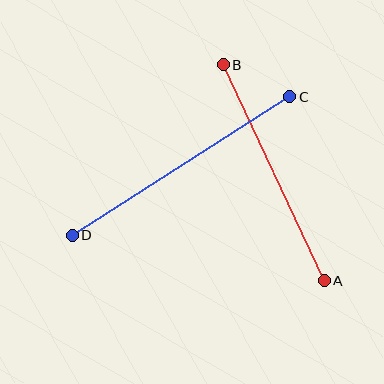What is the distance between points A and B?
The distance is approximately 238 pixels.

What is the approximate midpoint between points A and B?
The midpoint is at approximately (274, 173) pixels.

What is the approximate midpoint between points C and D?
The midpoint is at approximately (181, 166) pixels.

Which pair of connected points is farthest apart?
Points C and D are farthest apart.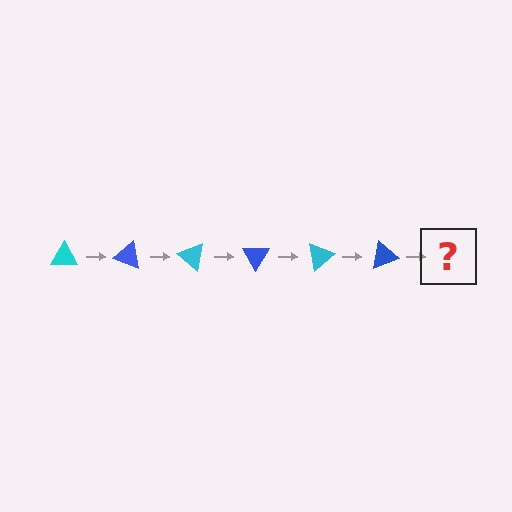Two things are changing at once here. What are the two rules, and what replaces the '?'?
The two rules are that it rotates 20 degrees each step and the color cycles through cyan and blue. The '?' should be a cyan triangle, rotated 120 degrees from the start.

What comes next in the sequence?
The next element should be a cyan triangle, rotated 120 degrees from the start.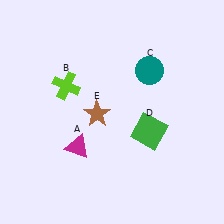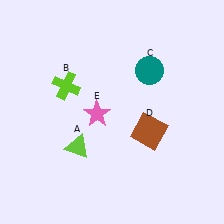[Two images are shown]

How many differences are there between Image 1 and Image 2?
There are 3 differences between the two images.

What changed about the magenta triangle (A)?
In Image 1, A is magenta. In Image 2, it changed to lime.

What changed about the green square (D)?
In Image 1, D is green. In Image 2, it changed to brown.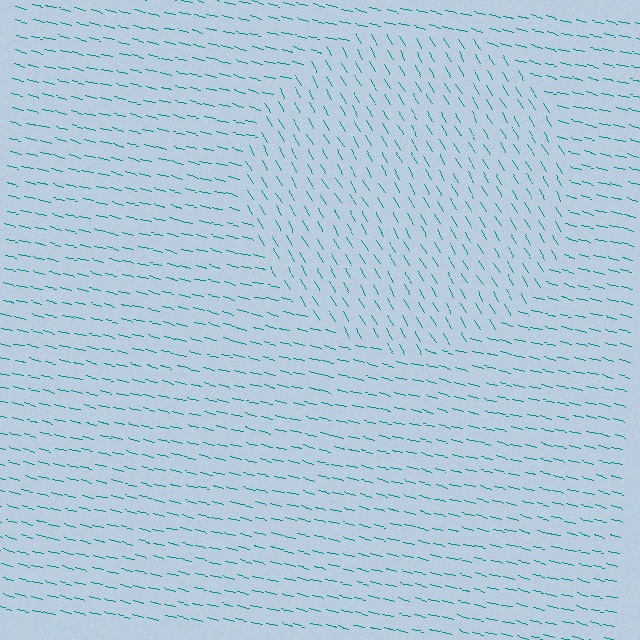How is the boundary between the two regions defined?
The boundary is defined purely by a change in line orientation (approximately 45 degrees difference). All lines are the same color and thickness.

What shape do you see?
I see a circle.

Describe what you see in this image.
The image is filled with small teal line segments. A circle region in the image has lines oriented differently from the surrounding lines, creating a visible texture boundary.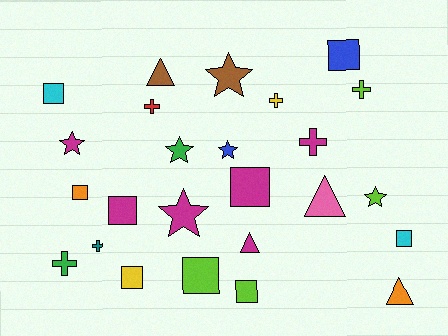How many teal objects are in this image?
There is 1 teal object.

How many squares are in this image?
There are 9 squares.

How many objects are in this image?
There are 25 objects.